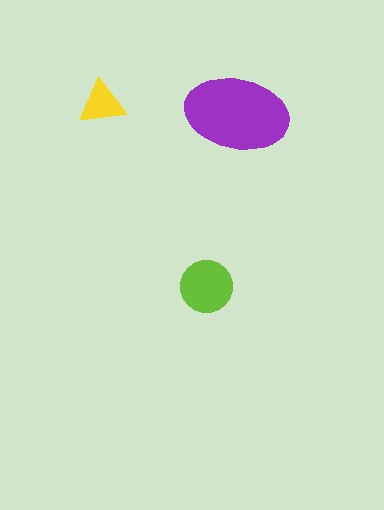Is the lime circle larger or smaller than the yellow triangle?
Larger.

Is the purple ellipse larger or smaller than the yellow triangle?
Larger.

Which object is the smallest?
The yellow triangle.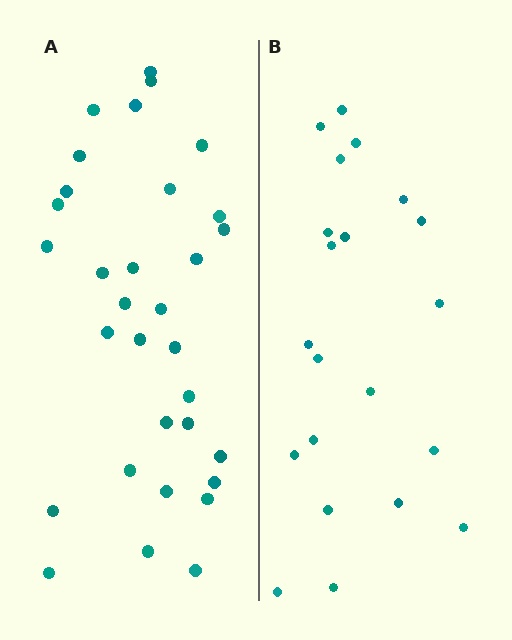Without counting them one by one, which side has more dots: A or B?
Region A (the left region) has more dots.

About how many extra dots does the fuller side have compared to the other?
Region A has roughly 12 or so more dots than region B.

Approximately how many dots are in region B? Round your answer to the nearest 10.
About 20 dots. (The exact count is 21, which rounds to 20.)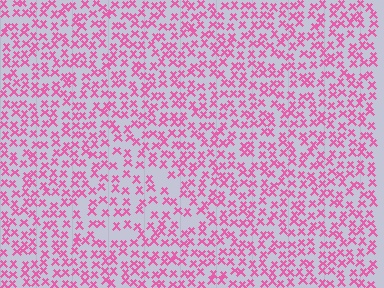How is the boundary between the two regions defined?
The boundary is defined by a change in element density (approximately 1.5x ratio). All elements are the same color, size, and shape.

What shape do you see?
I see a triangle.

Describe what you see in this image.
The image contains small pink elements arranged at two different densities. A triangle-shaped region is visible where the elements are less densely packed than the surrounding area.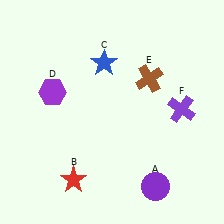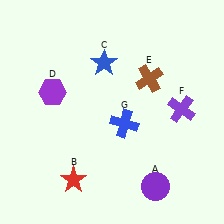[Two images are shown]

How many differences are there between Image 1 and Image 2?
There is 1 difference between the two images.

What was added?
A blue cross (G) was added in Image 2.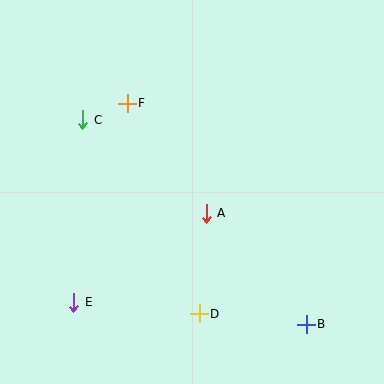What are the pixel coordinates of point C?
Point C is at (83, 120).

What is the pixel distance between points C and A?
The distance between C and A is 155 pixels.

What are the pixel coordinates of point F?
Point F is at (127, 103).